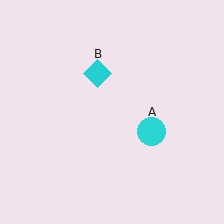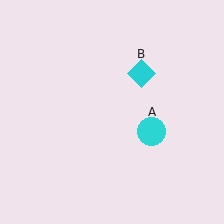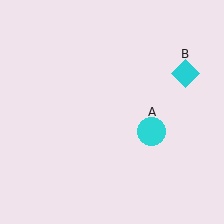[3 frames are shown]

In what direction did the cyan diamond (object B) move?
The cyan diamond (object B) moved right.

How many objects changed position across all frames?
1 object changed position: cyan diamond (object B).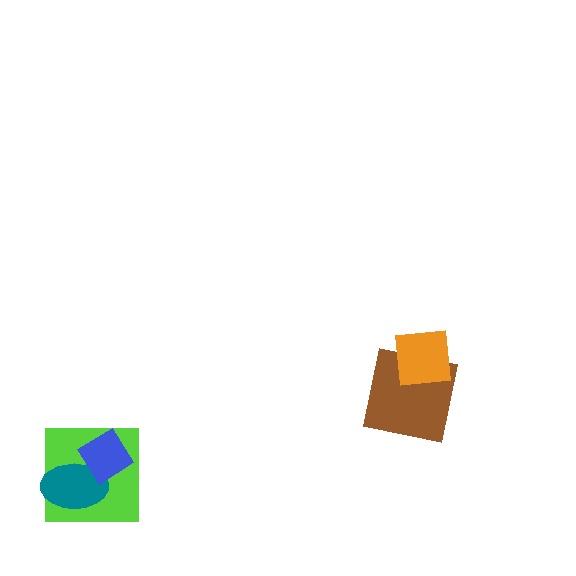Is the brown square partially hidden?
Yes, it is partially covered by another shape.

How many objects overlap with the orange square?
1 object overlaps with the orange square.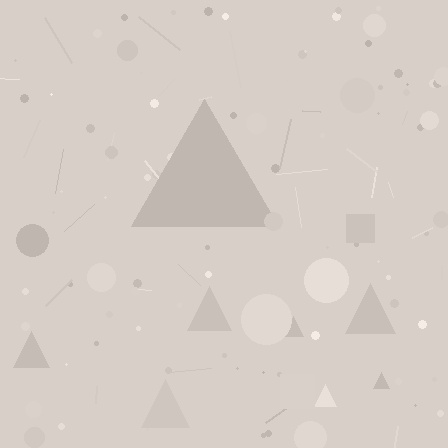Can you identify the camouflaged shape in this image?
The camouflaged shape is a triangle.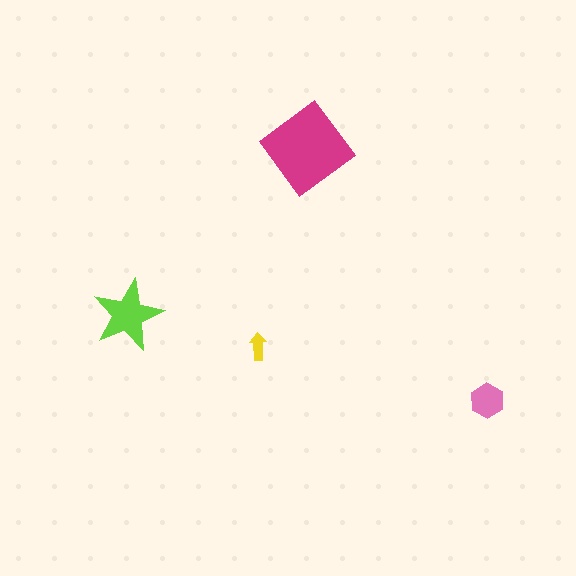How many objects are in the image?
There are 4 objects in the image.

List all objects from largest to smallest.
The magenta diamond, the lime star, the pink hexagon, the yellow arrow.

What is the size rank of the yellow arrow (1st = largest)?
4th.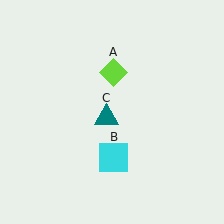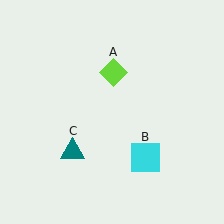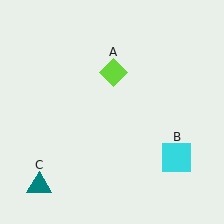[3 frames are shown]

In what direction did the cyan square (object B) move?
The cyan square (object B) moved right.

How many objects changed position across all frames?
2 objects changed position: cyan square (object B), teal triangle (object C).